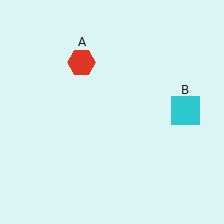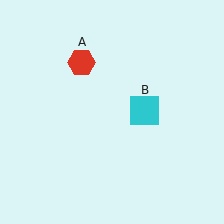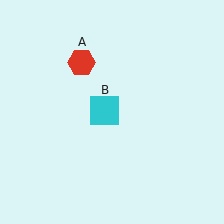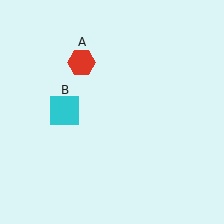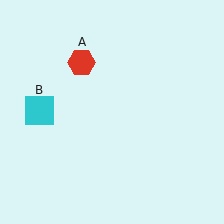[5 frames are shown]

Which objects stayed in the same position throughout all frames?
Red hexagon (object A) remained stationary.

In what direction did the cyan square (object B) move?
The cyan square (object B) moved left.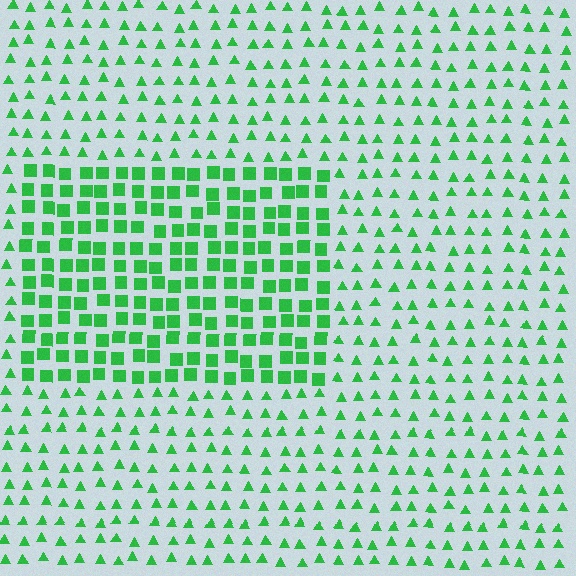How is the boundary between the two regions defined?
The boundary is defined by a change in element shape: squares inside vs. triangles outside. All elements share the same color and spacing.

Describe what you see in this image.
The image is filled with small green elements arranged in a uniform grid. A rectangle-shaped region contains squares, while the surrounding area contains triangles. The boundary is defined purely by the change in element shape.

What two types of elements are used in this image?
The image uses squares inside the rectangle region and triangles outside it.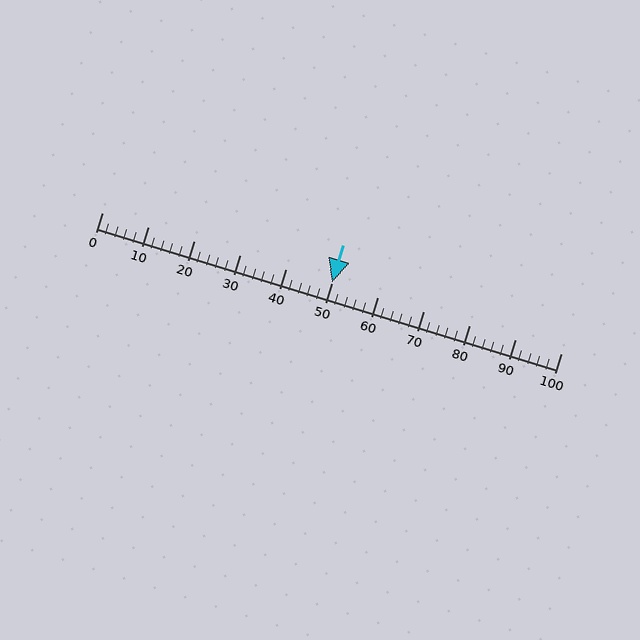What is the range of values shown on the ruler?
The ruler shows values from 0 to 100.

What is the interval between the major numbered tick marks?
The major tick marks are spaced 10 units apart.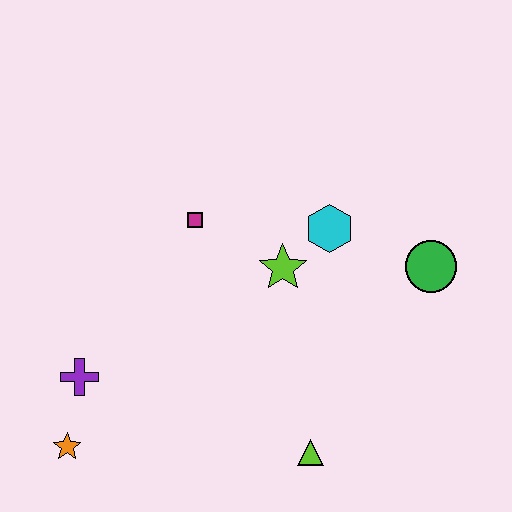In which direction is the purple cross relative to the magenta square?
The purple cross is below the magenta square.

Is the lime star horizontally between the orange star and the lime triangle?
Yes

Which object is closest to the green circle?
The cyan hexagon is closest to the green circle.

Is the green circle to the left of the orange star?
No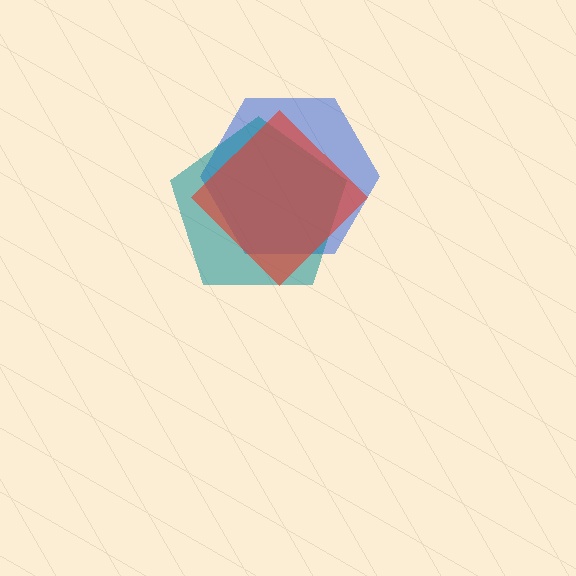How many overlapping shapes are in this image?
There are 3 overlapping shapes in the image.